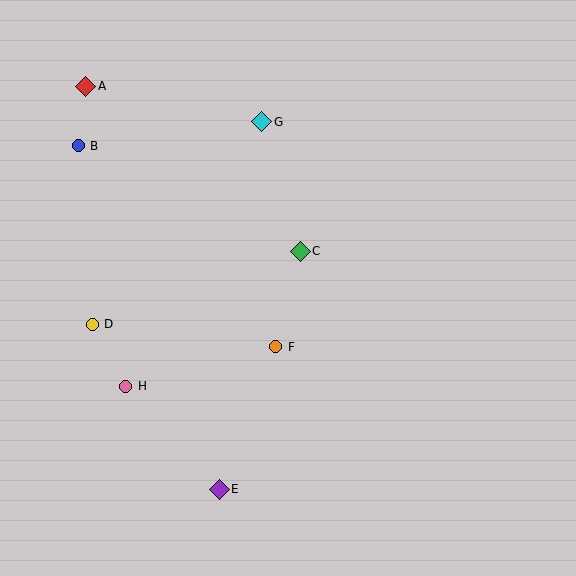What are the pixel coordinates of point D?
Point D is at (92, 324).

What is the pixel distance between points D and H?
The distance between D and H is 70 pixels.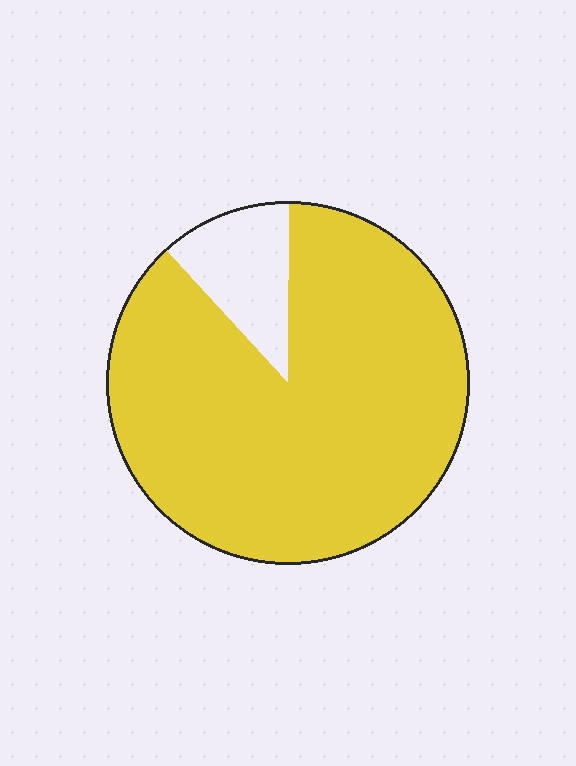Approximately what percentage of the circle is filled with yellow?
Approximately 90%.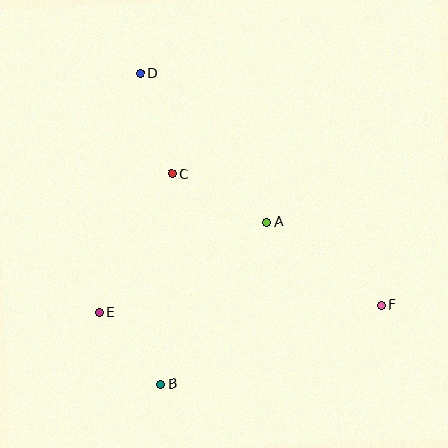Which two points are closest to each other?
Points B and E are closest to each other.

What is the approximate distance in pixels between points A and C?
The distance between A and C is approximately 106 pixels.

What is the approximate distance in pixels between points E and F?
The distance between E and F is approximately 282 pixels.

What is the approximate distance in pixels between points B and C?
The distance between B and C is approximately 210 pixels.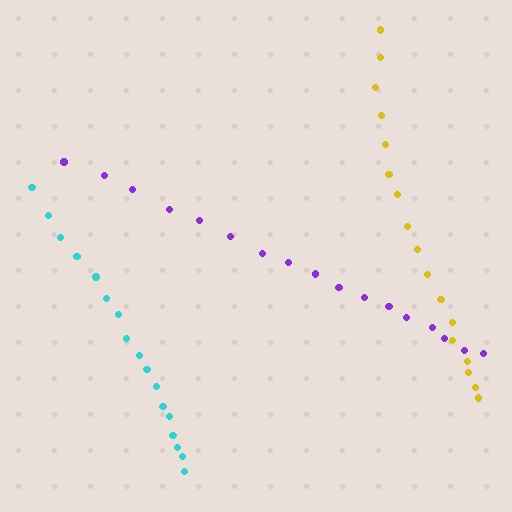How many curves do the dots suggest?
There are 3 distinct paths.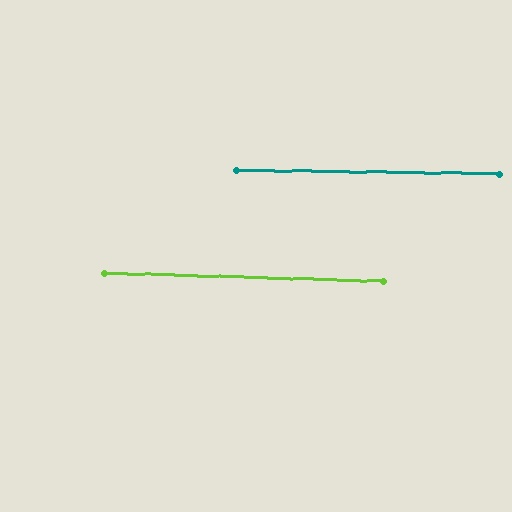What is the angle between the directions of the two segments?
Approximately 1 degree.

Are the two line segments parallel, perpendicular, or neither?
Parallel — their directions differ by only 0.8°.